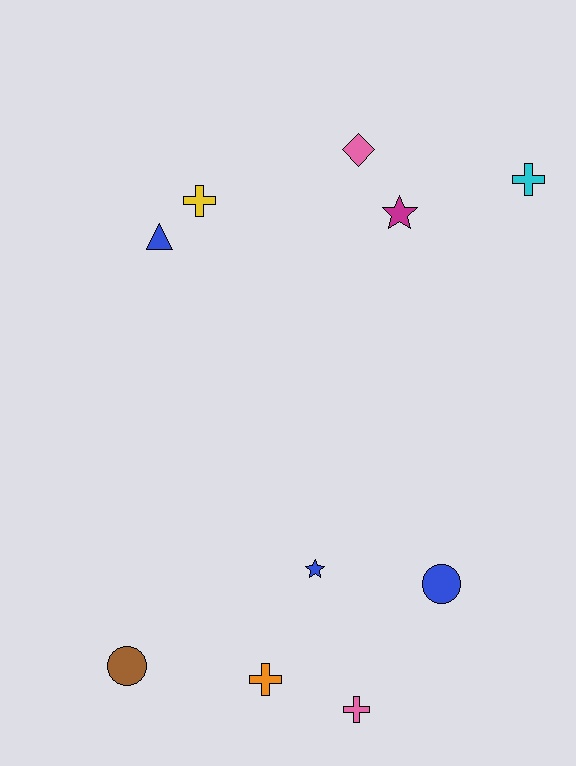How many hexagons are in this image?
There are no hexagons.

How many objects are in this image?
There are 10 objects.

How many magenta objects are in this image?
There is 1 magenta object.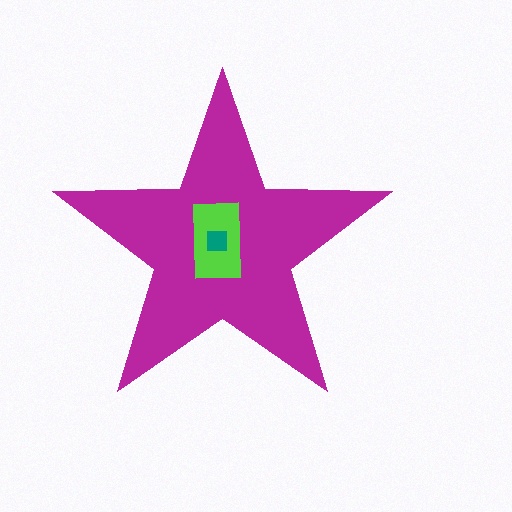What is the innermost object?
The teal square.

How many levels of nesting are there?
3.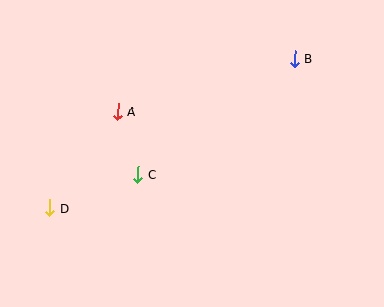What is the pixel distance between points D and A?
The distance between D and A is 118 pixels.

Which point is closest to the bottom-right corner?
Point B is closest to the bottom-right corner.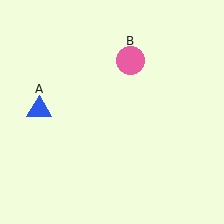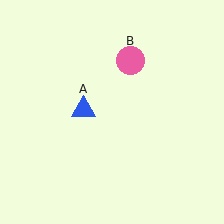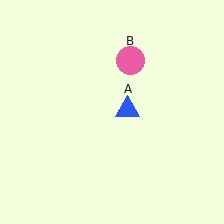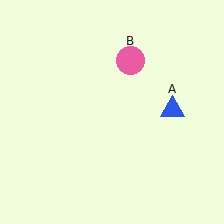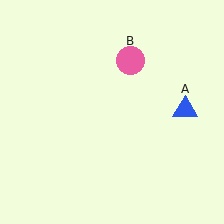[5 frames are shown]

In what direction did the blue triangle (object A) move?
The blue triangle (object A) moved right.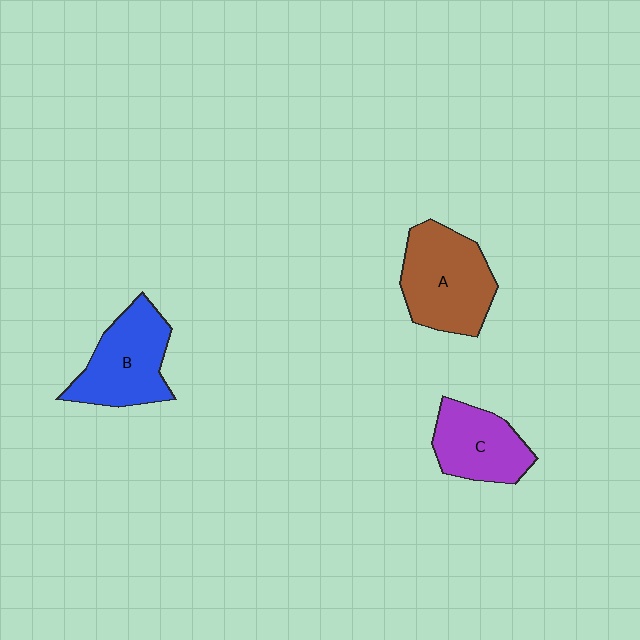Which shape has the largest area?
Shape A (brown).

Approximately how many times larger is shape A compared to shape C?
Approximately 1.3 times.